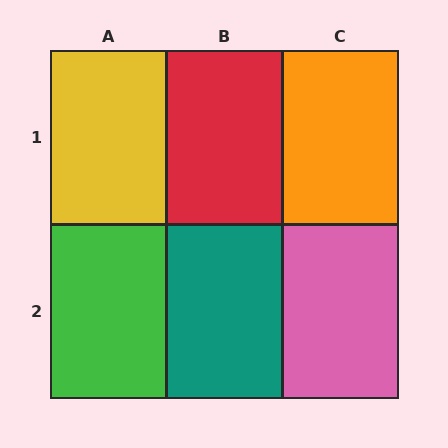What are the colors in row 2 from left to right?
Green, teal, pink.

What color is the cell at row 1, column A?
Yellow.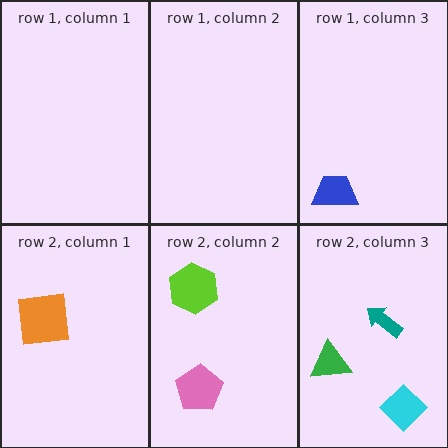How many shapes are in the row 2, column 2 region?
2.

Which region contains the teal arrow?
The row 2, column 3 region.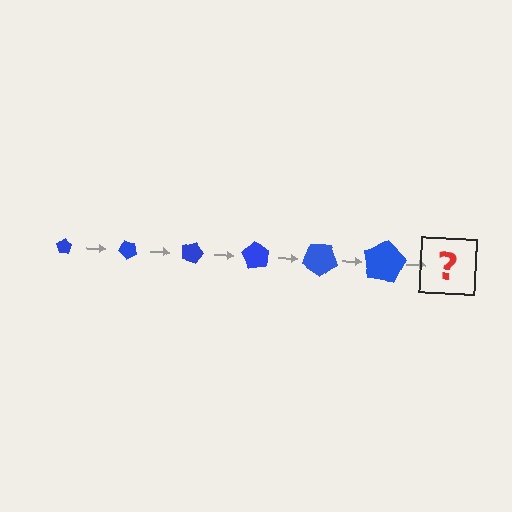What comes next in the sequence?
The next element should be a pentagon, larger than the previous one and rotated 270 degrees from the start.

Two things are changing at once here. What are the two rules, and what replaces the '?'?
The two rules are that the pentagon grows larger each step and it rotates 45 degrees each step. The '?' should be a pentagon, larger than the previous one and rotated 270 degrees from the start.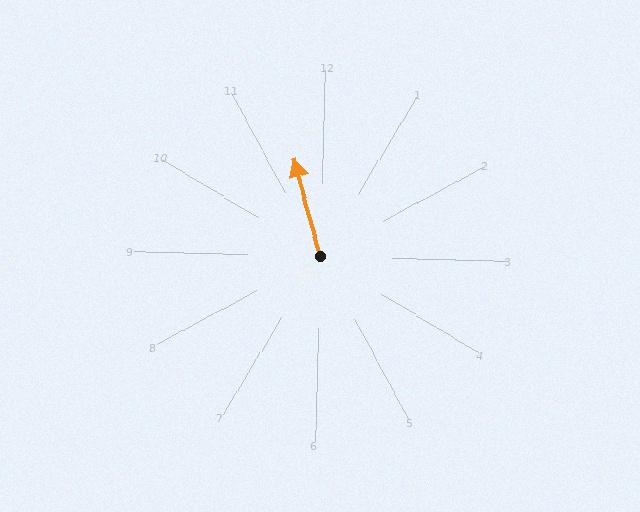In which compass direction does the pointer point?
North.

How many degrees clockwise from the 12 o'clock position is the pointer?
Approximately 344 degrees.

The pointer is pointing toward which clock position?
Roughly 11 o'clock.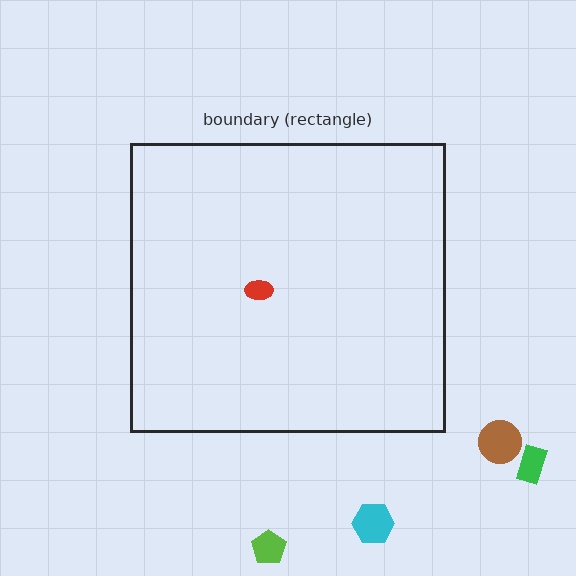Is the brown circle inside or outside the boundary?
Outside.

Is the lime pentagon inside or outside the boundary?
Outside.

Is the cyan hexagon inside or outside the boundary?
Outside.